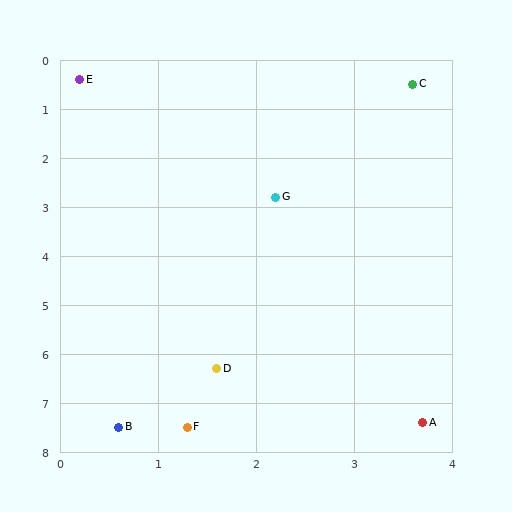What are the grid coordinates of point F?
Point F is at approximately (1.3, 7.5).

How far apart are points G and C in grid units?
Points G and C are about 2.7 grid units apart.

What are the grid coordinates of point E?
Point E is at approximately (0.2, 0.4).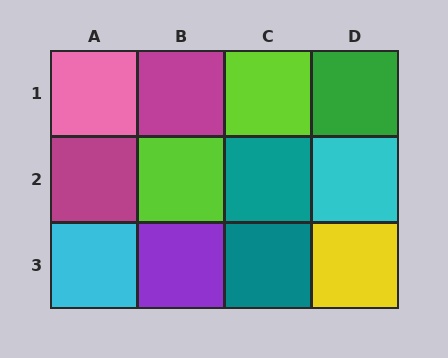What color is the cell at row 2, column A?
Magenta.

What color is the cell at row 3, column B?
Purple.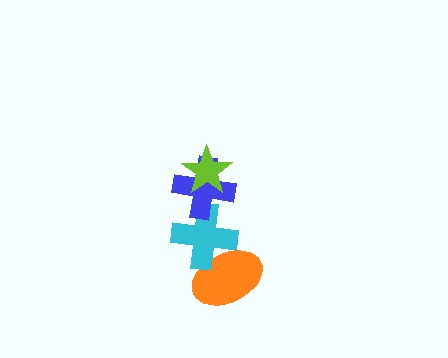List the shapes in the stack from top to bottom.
From top to bottom: the lime star, the blue cross, the cyan cross, the orange ellipse.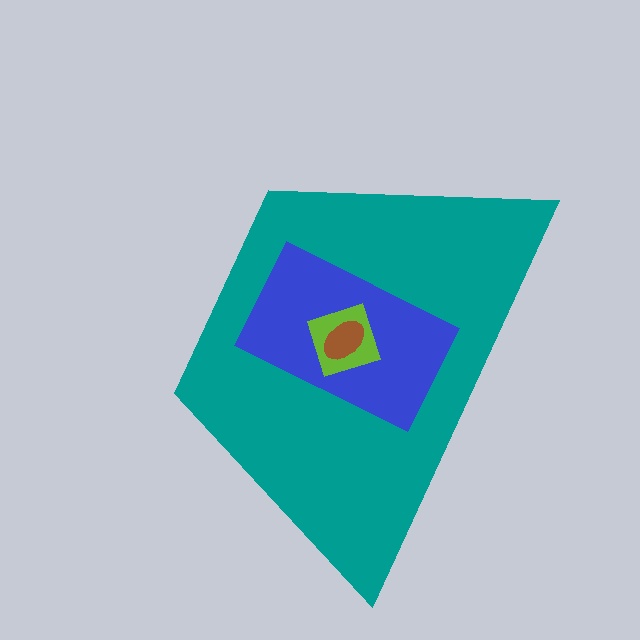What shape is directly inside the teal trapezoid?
The blue rectangle.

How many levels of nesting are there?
4.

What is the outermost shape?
The teal trapezoid.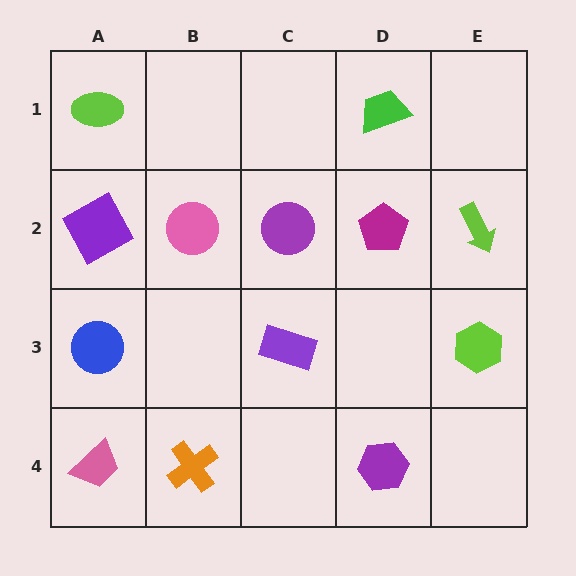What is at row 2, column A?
A purple square.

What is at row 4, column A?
A pink trapezoid.